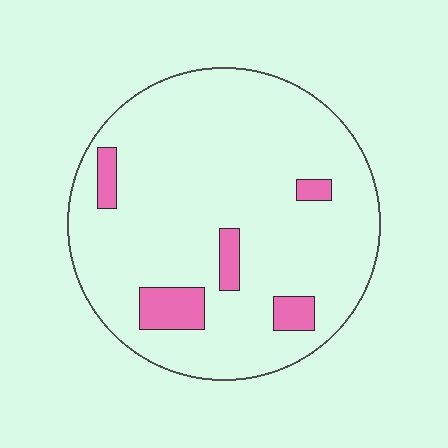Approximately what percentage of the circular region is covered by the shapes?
Approximately 10%.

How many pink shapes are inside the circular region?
5.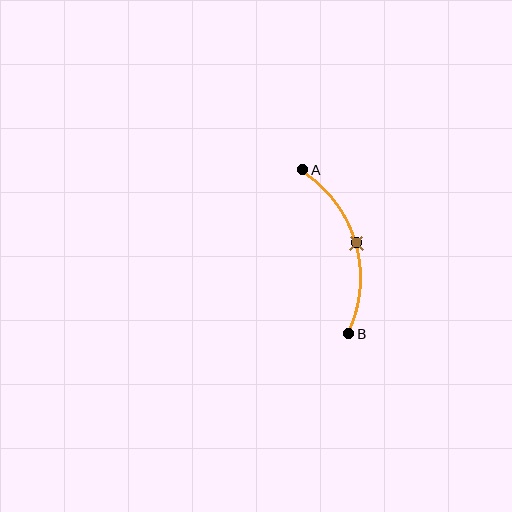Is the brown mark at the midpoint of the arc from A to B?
Yes. The brown mark lies on the arc at equal arc-length from both A and B — it is the arc midpoint.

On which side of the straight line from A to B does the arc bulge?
The arc bulges to the right of the straight line connecting A and B.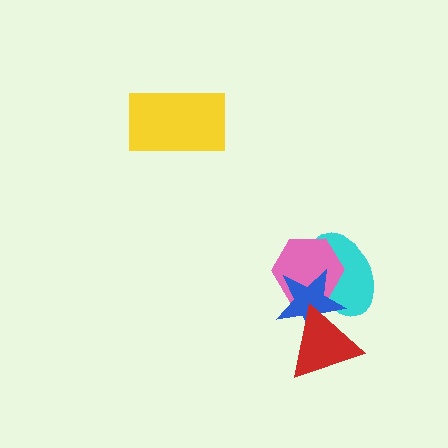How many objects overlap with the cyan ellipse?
3 objects overlap with the cyan ellipse.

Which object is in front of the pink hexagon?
The blue star is in front of the pink hexagon.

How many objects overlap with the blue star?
3 objects overlap with the blue star.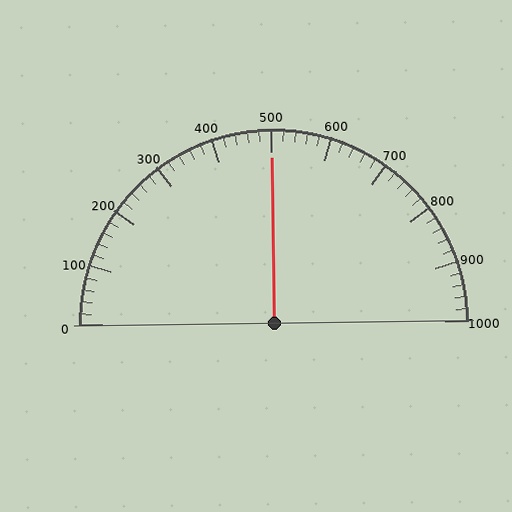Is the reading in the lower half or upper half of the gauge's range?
The reading is in the upper half of the range (0 to 1000).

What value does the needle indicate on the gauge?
The needle indicates approximately 500.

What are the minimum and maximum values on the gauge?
The gauge ranges from 0 to 1000.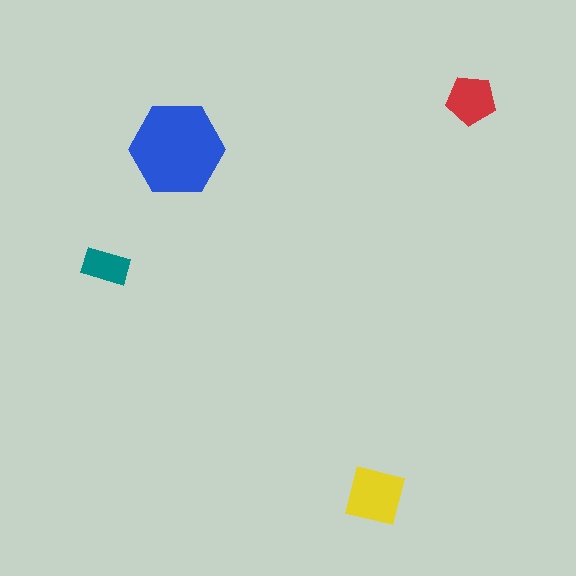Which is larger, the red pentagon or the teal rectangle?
The red pentagon.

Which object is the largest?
The blue hexagon.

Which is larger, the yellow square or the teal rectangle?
The yellow square.